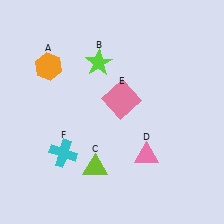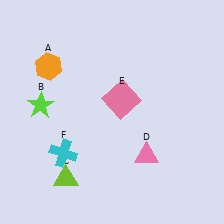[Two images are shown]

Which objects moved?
The objects that moved are: the lime star (B), the lime triangle (C).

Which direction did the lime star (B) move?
The lime star (B) moved left.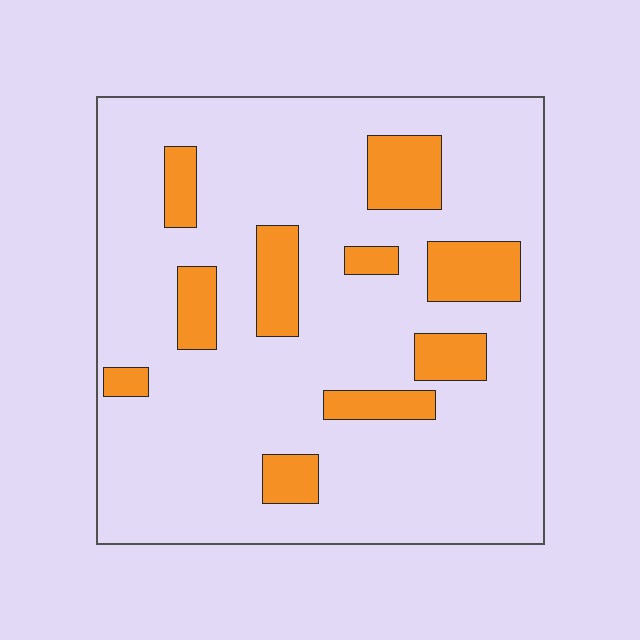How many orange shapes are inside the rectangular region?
10.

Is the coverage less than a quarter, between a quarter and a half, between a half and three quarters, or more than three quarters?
Less than a quarter.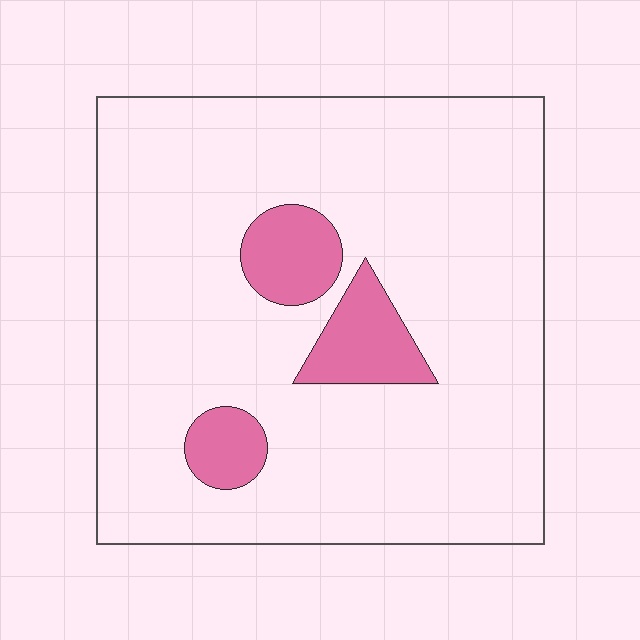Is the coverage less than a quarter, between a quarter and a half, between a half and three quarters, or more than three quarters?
Less than a quarter.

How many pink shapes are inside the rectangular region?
3.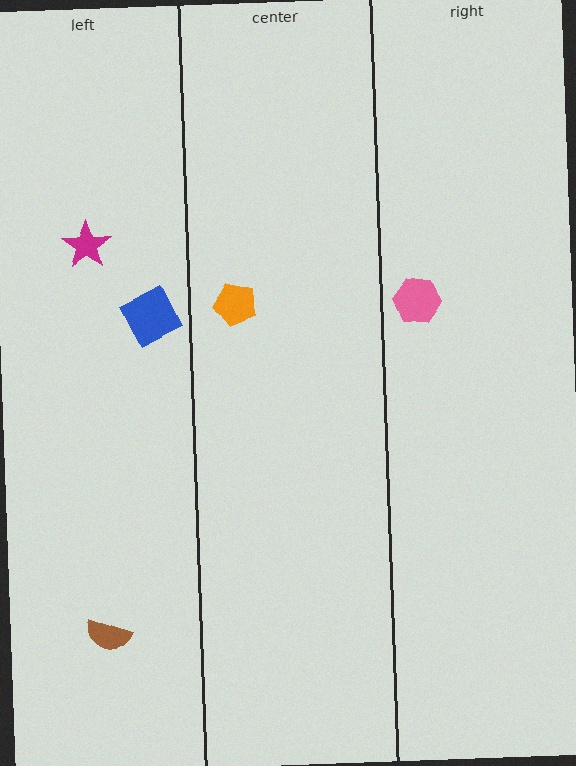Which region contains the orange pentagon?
The center region.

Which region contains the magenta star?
The left region.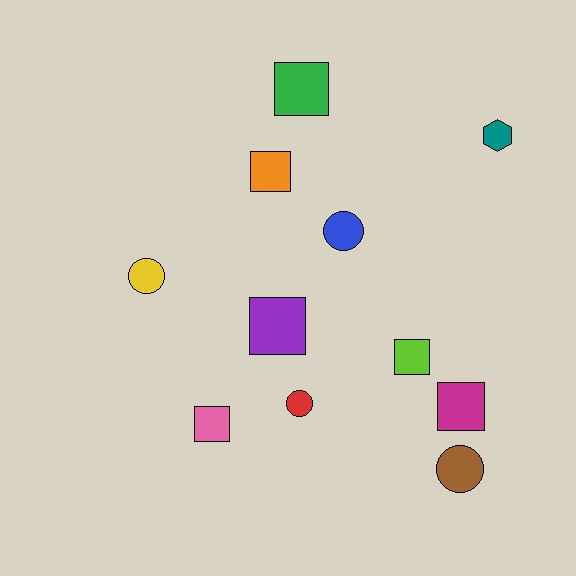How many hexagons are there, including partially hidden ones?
There is 1 hexagon.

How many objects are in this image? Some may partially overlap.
There are 11 objects.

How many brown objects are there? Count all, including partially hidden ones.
There is 1 brown object.